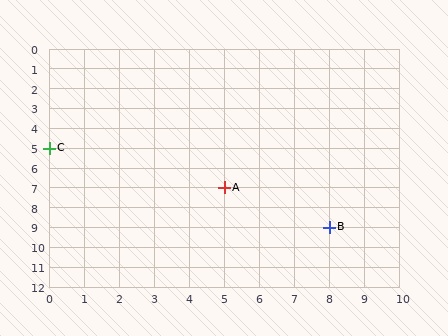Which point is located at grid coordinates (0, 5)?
Point C is at (0, 5).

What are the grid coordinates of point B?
Point B is at grid coordinates (8, 9).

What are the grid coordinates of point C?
Point C is at grid coordinates (0, 5).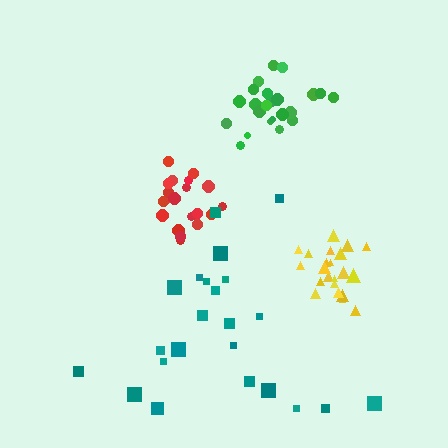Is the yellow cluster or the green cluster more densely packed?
Yellow.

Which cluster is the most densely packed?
Red.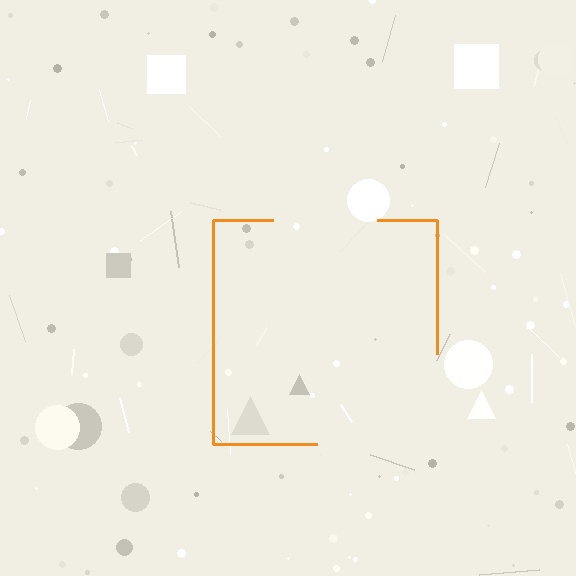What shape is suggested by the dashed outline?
The dashed outline suggests a square.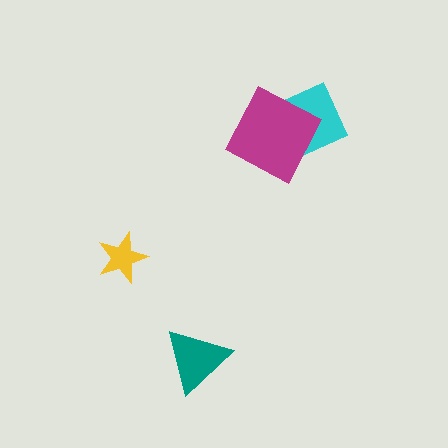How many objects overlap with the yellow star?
0 objects overlap with the yellow star.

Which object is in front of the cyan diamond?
The magenta square is in front of the cyan diamond.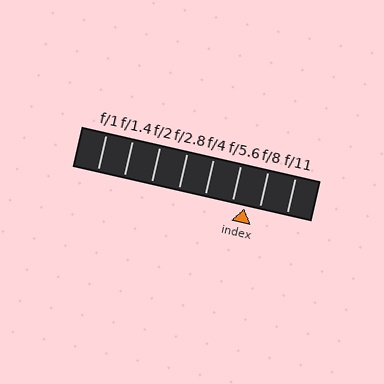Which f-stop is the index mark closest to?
The index mark is closest to f/5.6.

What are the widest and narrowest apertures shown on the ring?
The widest aperture shown is f/1 and the narrowest is f/11.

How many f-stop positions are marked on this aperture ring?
There are 8 f-stop positions marked.